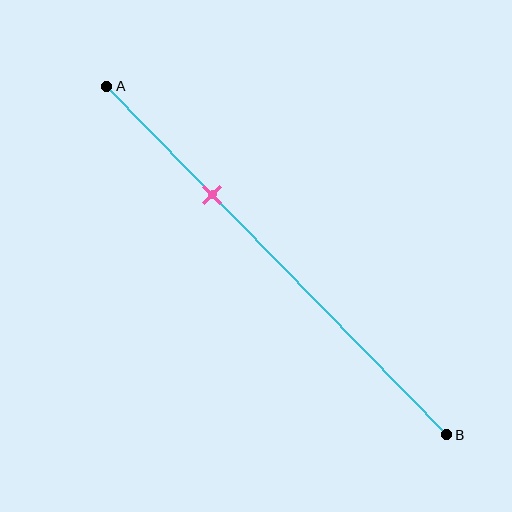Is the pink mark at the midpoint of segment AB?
No, the mark is at about 30% from A, not at the 50% midpoint.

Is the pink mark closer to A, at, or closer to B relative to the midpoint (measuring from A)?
The pink mark is closer to point A than the midpoint of segment AB.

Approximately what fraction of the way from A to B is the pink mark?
The pink mark is approximately 30% of the way from A to B.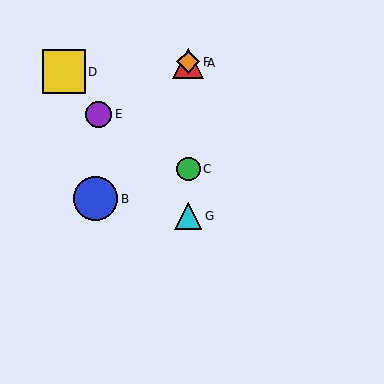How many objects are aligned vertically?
4 objects (A, C, F, G) are aligned vertically.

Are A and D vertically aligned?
No, A is at x≈188 and D is at x≈64.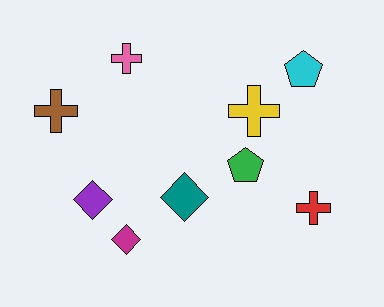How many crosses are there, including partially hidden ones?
There are 4 crosses.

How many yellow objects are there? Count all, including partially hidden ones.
There is 1 yellow object.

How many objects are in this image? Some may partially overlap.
There are 9 objects.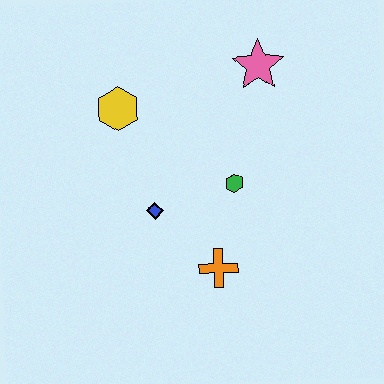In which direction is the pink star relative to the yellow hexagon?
The pink star is to the right of the yellow hexagon.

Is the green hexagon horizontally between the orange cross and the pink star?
Yes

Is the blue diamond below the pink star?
Yes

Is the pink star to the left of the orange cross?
No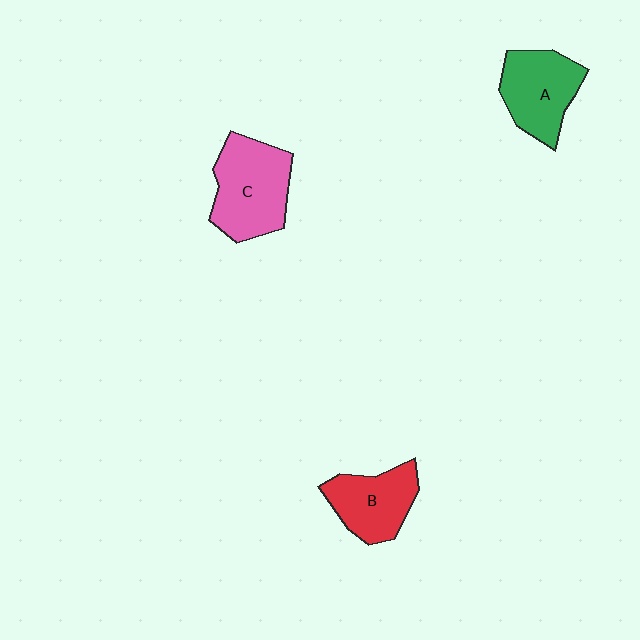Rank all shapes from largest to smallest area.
From largest to smallest: C (pink), A (green), B (red).